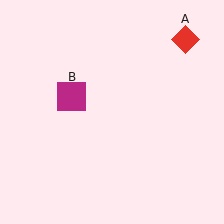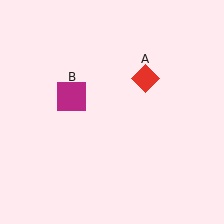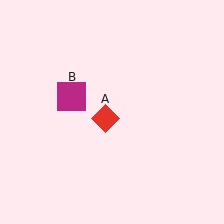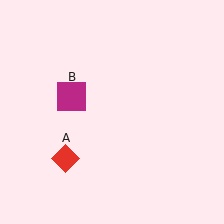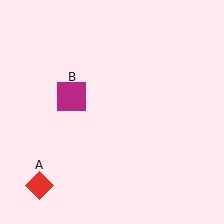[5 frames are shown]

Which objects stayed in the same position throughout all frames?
Magenta square (object B) remained stationary.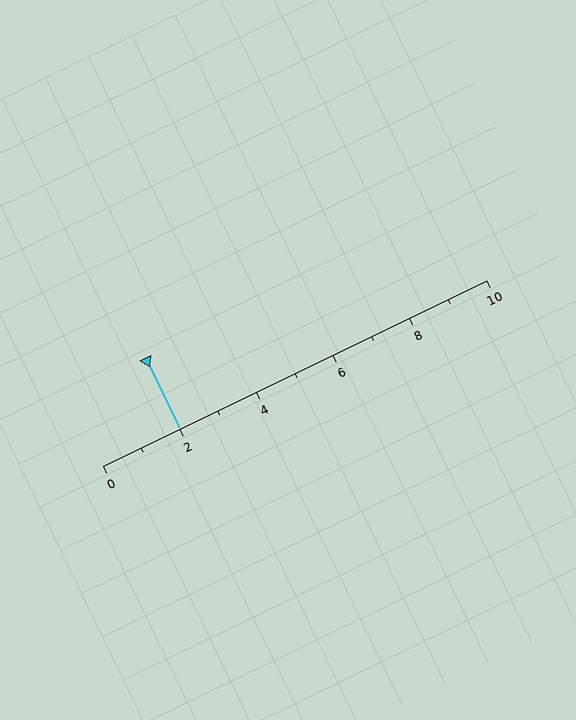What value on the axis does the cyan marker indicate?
The marker indicates approximately 2.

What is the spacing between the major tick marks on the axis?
The major ticks are spaced 2 apart.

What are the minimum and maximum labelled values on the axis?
The axis runs from 0 to 10.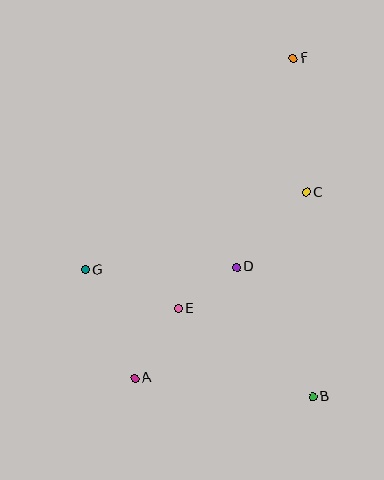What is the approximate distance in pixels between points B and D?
The distance between B and D is approximately 150 pixels.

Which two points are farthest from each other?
Points A and F are farthest from each other.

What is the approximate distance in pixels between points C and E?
The distance between C and E is approximately 172 pixels.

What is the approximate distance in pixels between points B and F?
The distance between B and F is approximately 339 pixels.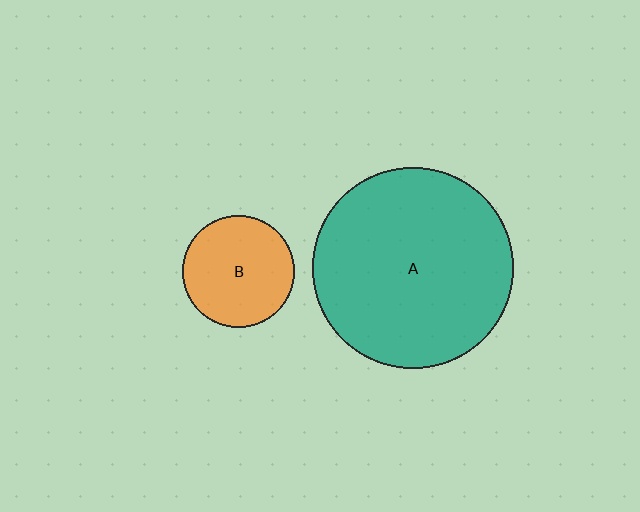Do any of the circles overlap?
No, none of the circles overlap.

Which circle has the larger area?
Circle A (teal).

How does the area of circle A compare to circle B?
Approximately 3.2 times.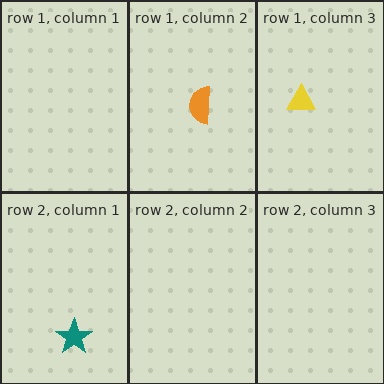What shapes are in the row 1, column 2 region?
The orange semicircle.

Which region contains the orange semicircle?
The row 1, column 2 region.